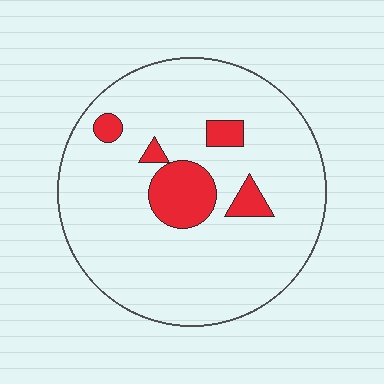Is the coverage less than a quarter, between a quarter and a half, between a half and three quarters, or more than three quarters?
Less than a quarter.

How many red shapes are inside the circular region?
5.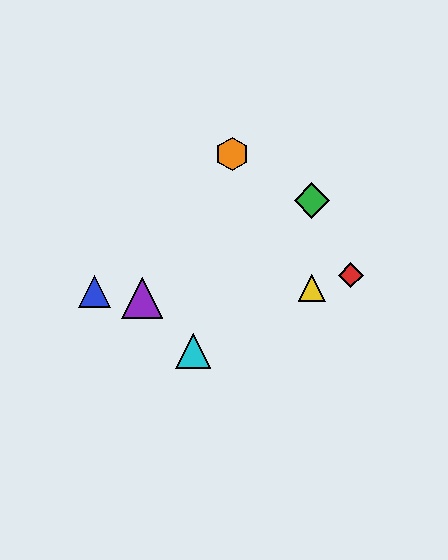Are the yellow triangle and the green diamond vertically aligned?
Yes, both are at x≈312.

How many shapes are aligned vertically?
2 shapes (the green diamond, the yellow triangle) are aligned vertically.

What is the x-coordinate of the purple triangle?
The purple triangle is at x≈142.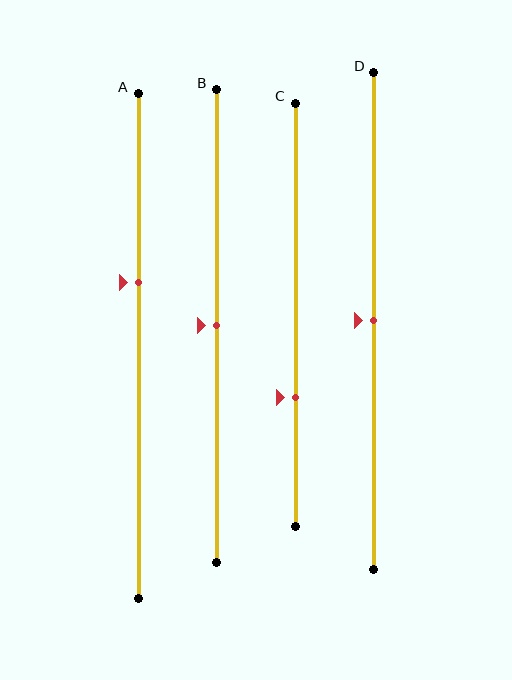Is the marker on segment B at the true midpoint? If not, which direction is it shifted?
Yes, the marker on segment B is at the true midpoint.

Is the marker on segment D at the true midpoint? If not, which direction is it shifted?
Yes, the marker on segment D is at the true midpoint.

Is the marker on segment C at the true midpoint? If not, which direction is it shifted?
No, the marker on segment C is shifted downward by about 19% of the segment length.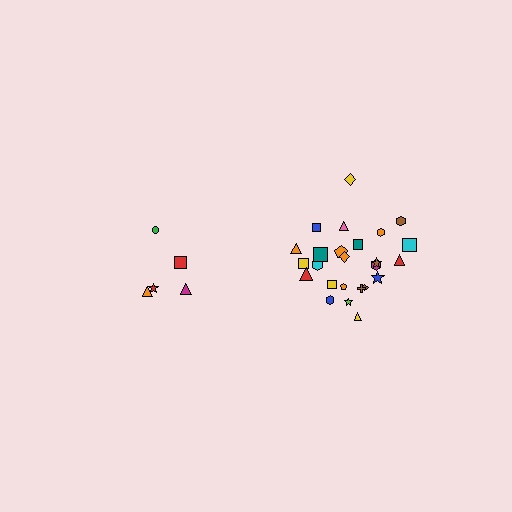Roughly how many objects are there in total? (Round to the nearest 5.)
Roughly 30 objects in total.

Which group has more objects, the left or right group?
The right group.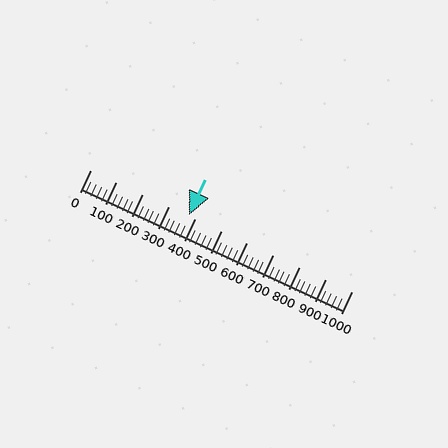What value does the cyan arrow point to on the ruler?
The cyan arrow points to approximately 376.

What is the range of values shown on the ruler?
The ruler shows values from 0 to 1000.